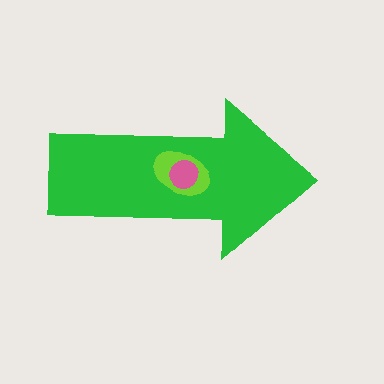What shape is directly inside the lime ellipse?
The pink circle.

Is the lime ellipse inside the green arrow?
Yes.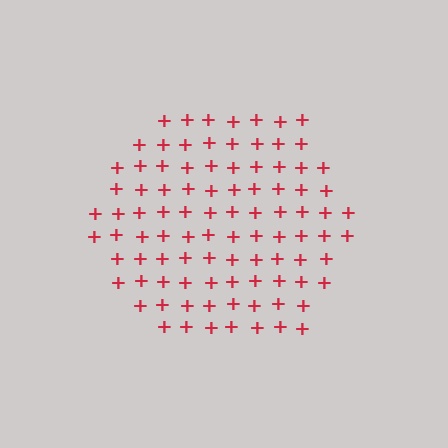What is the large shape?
The large shape is a hexagon.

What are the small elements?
The small elements are plus signs.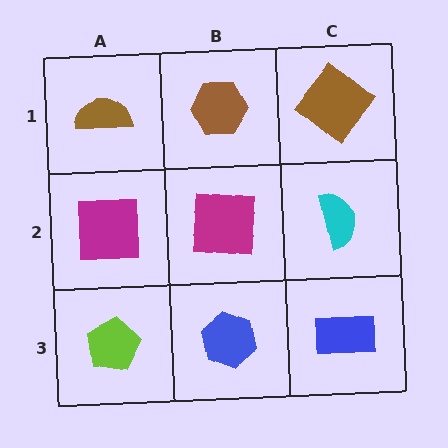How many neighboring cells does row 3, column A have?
2.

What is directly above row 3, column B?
A magenta square.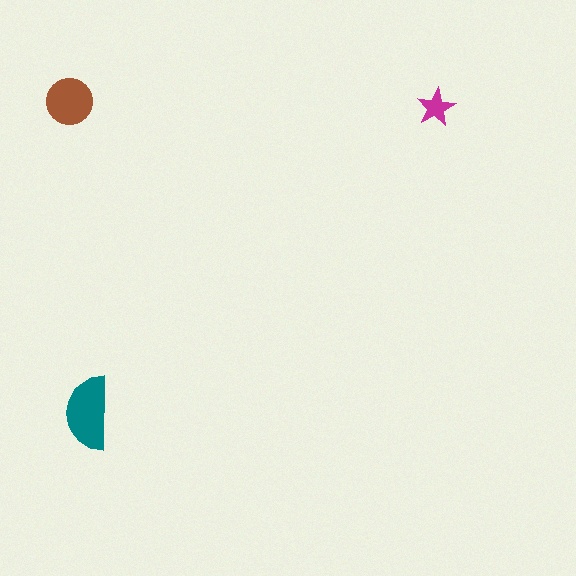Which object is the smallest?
The magenta star.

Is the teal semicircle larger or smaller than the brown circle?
Larger.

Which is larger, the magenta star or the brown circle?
The brown circle.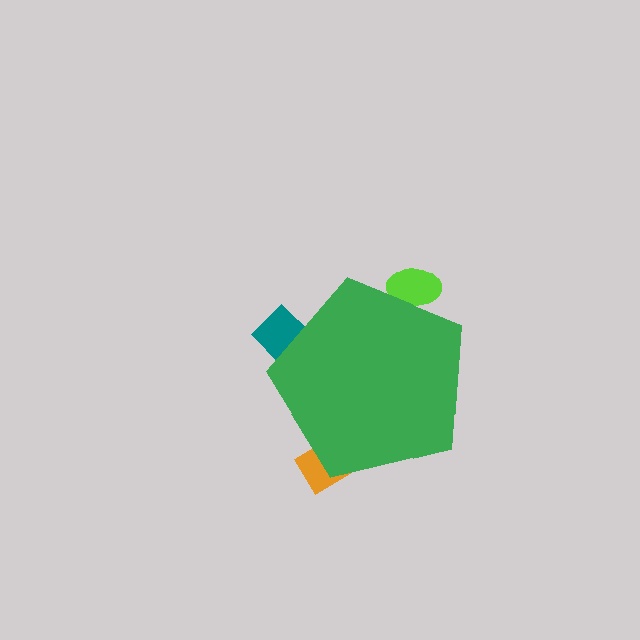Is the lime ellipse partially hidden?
Yes, the lime ellipse is partially hidden behind the green pentagon.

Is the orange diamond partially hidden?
Yes, the orange diamond is partially hidden behind the green pentagon.